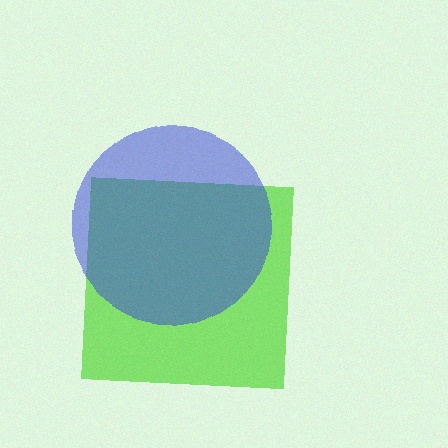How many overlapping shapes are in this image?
There are 2 overlapping shapes in the image.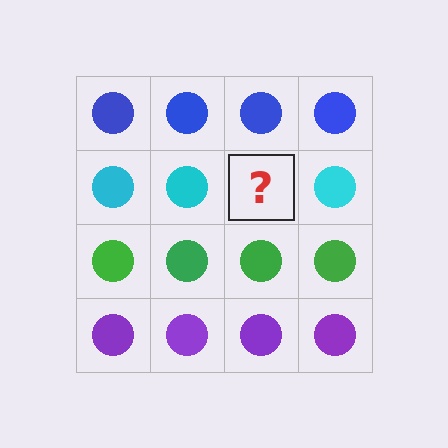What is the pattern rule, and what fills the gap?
The rule is that each row has a consistent color. The gap should be filled with a cyan circle.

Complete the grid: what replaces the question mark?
The question mark should be replaced with a cyan circle.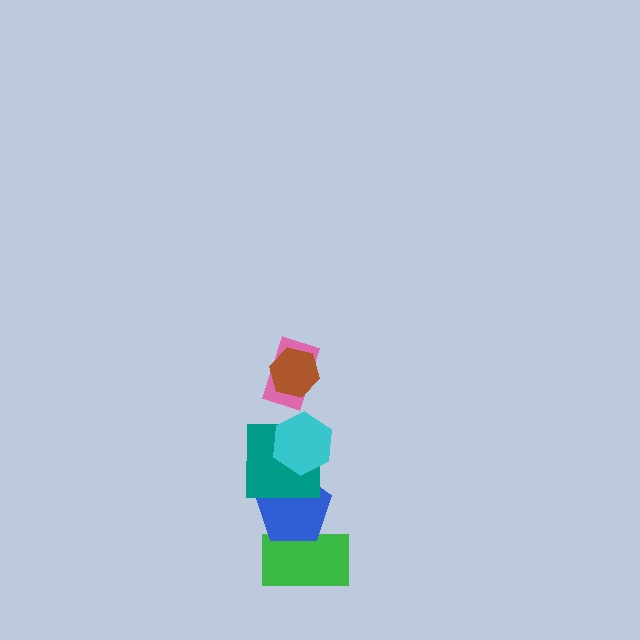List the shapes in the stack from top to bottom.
From top to bottom: the brown hexagon, the pink rectangle, the cyan hexagon, the teal square, the blue pentagon, the green rectangle.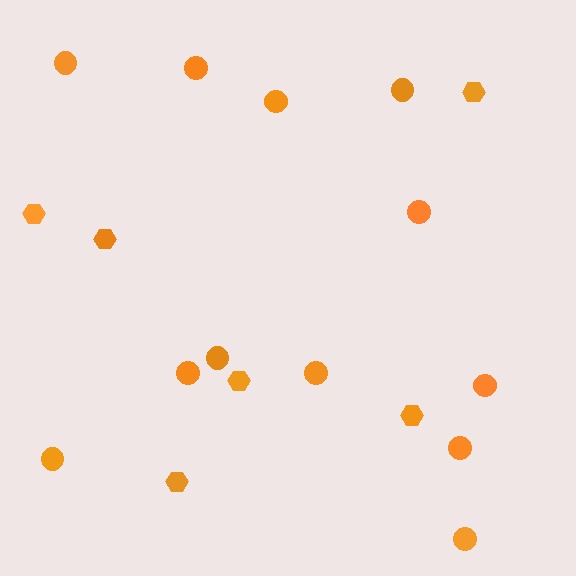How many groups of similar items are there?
There are 2 groups: one group of hexagons (6) and one group of circles (12).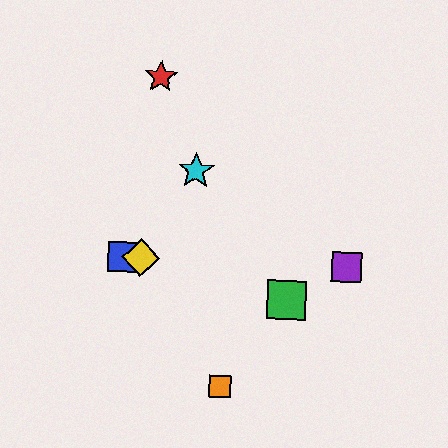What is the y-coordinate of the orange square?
The orange square is at y≈386.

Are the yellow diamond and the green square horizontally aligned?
No, the yellow diamond is at y≈258 and the green square is at y≈300.